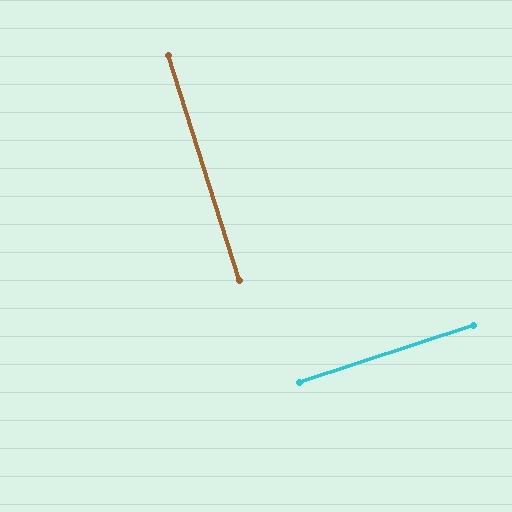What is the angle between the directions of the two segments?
Approximately 90 degrees.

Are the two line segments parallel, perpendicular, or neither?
Perpendicular — they meet at approximately 90°.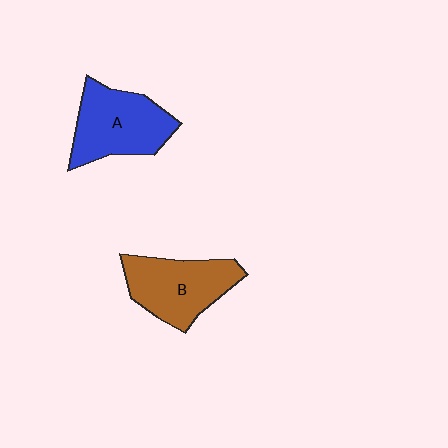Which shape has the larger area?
Shape A (blue).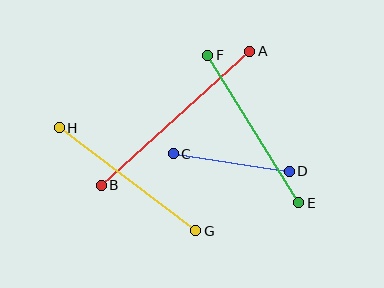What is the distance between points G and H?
The distance is approximately 171 pixels.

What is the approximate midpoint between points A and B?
The midpoint is at approximately (176, 118) pixels.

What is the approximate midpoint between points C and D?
The midpoint is at approximately (231, 163) pixels.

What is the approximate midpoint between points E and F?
The midpoint is at approximately (253, 129) pixels.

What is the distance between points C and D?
The distance is approximately 117 pixels.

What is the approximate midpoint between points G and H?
The midpoint is at approximately (128, 179) pixels.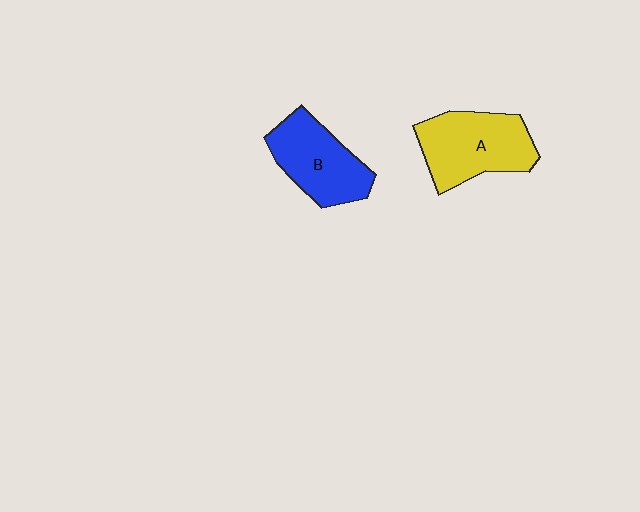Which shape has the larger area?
Shape A (yellow).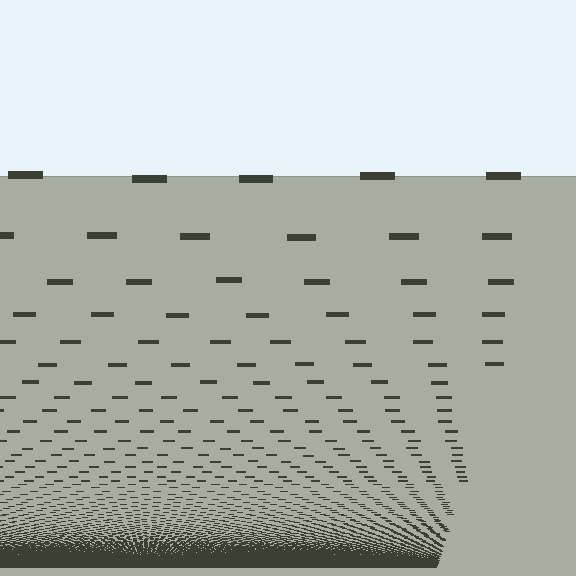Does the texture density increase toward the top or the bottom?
Density increases toward the bottom.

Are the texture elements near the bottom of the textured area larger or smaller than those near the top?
Smaller. The gradient is inverted — elements near the bottom are smaller and denser.